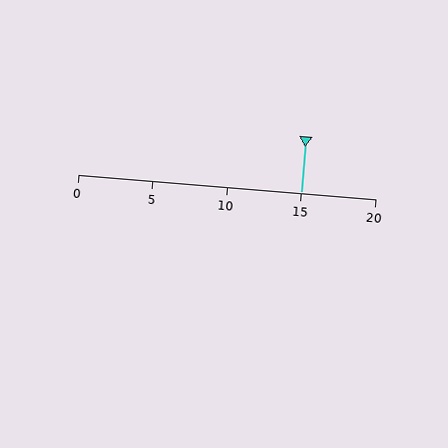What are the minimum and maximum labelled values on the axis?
The axis runs from 0 to 20.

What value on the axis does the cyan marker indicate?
The marker indicates approximately 15.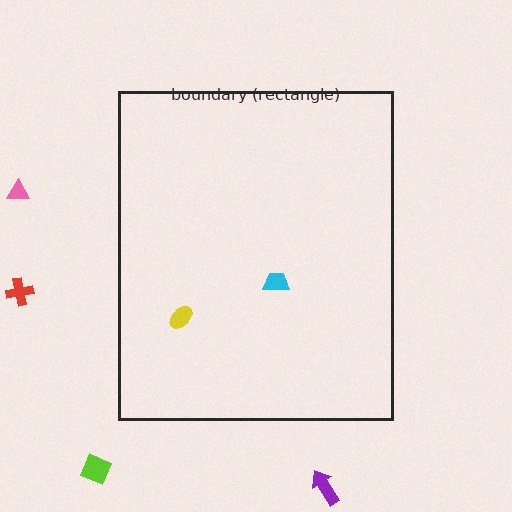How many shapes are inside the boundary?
2 inside, 4 outside.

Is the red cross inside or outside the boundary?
Outside.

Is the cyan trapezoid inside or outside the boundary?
Inside.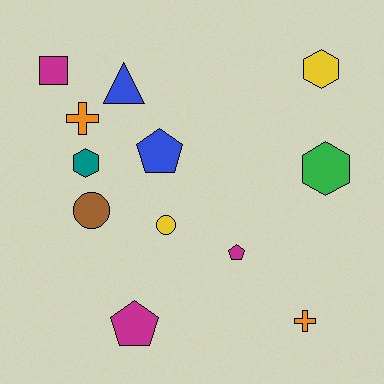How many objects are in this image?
There are 12 objects.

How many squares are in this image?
There is 1 square.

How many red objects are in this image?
There are no red objects.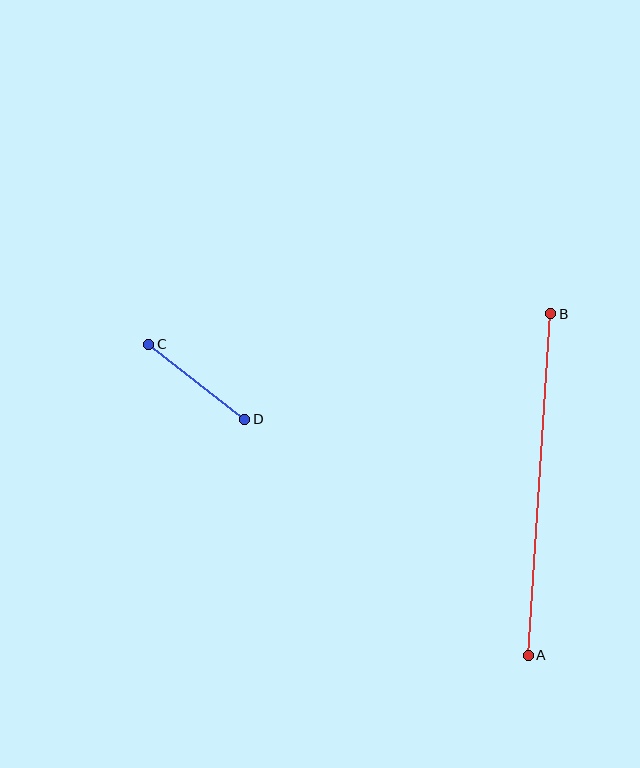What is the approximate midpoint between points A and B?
The midpoint is at approximately (540, 485) pixels.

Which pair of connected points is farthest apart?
Points A and B are farthest apart.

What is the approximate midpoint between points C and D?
The midpoint is at approximately (197, 382) pixels.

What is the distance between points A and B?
The distance is approximately 342 pixels.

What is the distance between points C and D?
The distance is approximately 121 pixels.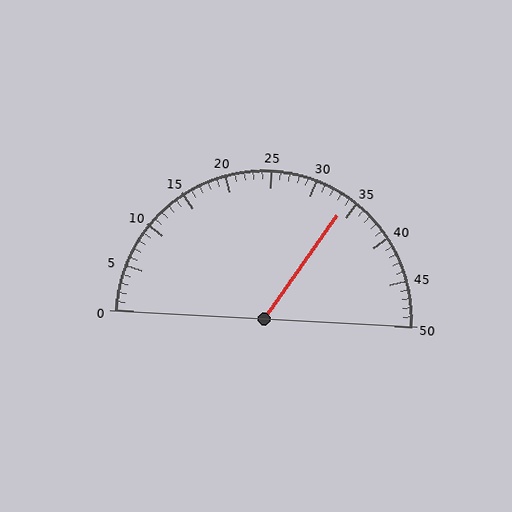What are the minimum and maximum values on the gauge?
The gauge ranges from 0 to 50.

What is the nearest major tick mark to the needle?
The nearest major tick mark is 35.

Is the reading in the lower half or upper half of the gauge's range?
The reading is in the upper half of the range (0 to 50).